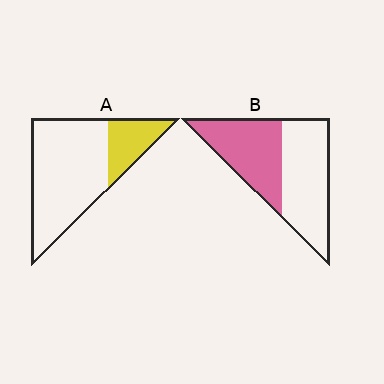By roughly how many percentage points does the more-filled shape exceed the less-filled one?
By roughly 20 percentage points (B over A).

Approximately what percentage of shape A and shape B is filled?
A is approximately 25% and B is approximately 45%.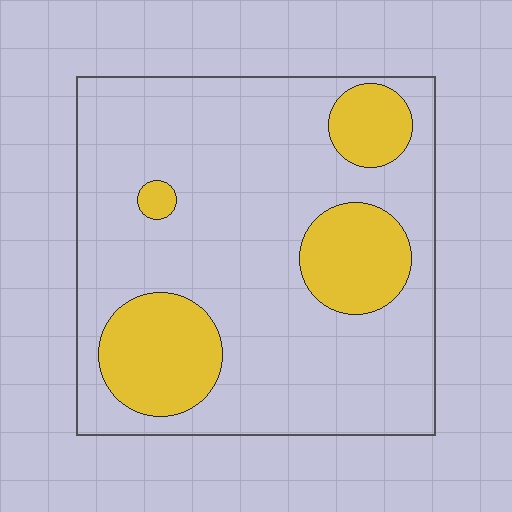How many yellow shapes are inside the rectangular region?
4.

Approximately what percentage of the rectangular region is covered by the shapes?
Approximately 25%.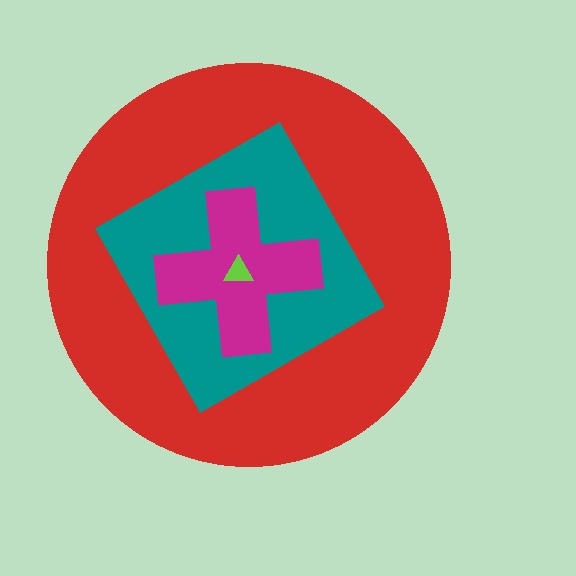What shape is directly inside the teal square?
The magenta cross.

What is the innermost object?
The lime triangle.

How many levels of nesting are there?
4.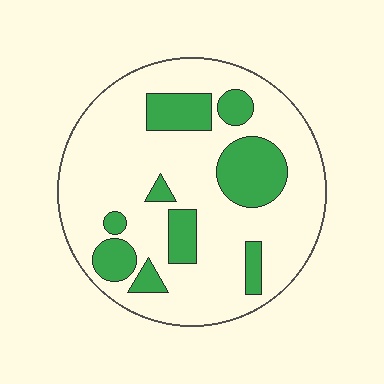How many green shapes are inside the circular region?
9.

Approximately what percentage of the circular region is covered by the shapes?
Approximately 25%.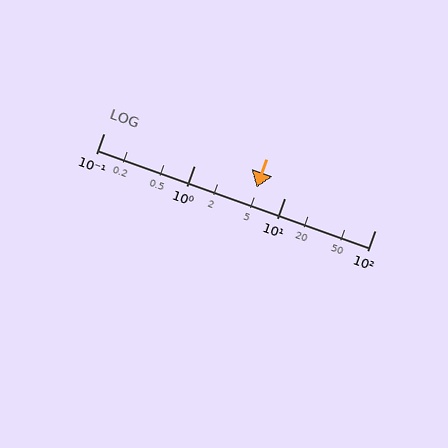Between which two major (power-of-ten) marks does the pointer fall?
The pointer is between 1 and 10.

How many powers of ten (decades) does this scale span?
The scale spans 3 decades, from 0.1 to 100.